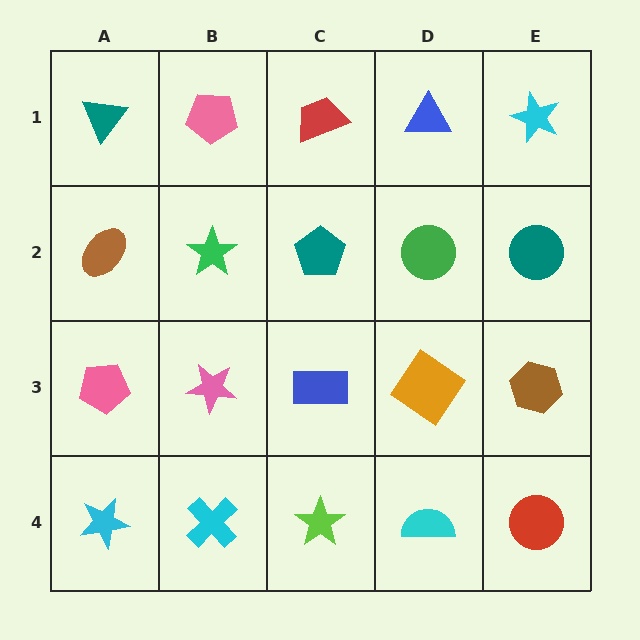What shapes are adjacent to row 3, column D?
A green circle (row 2, column D), a cyan semicircle (row 4, column D), a blue rectangle (row 3, column C), a brown hexagon (row 3, column E).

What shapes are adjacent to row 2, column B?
A pink pentagon (row 1, column B), a pink star (row 3, column B), a brown ellipse (row 2, column A), a teal pentagon (row 2, column C).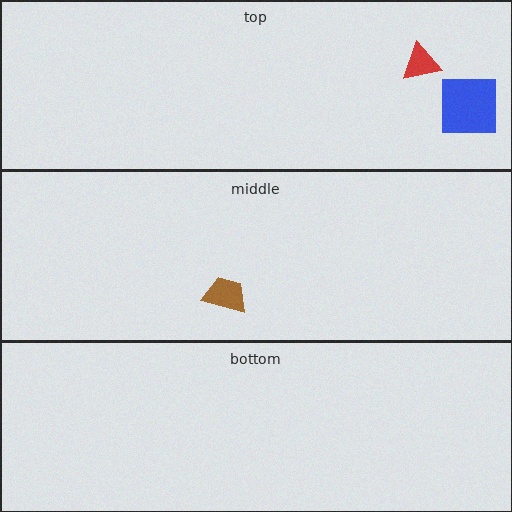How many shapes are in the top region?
2.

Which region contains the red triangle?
The top region.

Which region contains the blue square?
The top region.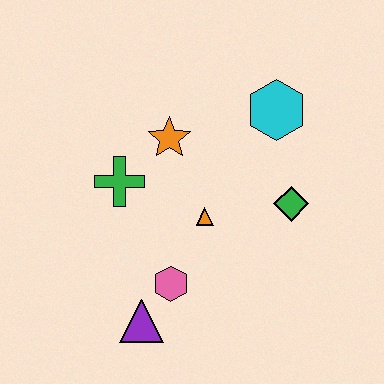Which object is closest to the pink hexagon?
The purple triangle is closest to the pink hexagon.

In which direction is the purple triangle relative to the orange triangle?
The purple triangle is below the orange triangle.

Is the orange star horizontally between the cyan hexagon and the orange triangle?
No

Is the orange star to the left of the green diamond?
Yes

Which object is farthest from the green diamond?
The purple triangle is farthest from the green diamond.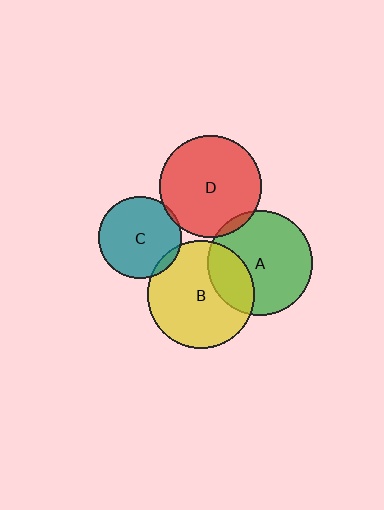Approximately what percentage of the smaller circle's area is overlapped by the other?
Approximately 5%.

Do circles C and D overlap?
Yes.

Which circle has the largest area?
Circle B (yellow).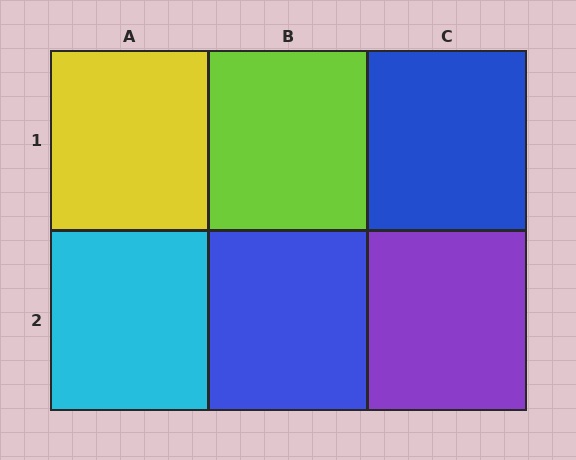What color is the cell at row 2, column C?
Purple.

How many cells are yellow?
1 cell is yellow.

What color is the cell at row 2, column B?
Blue.